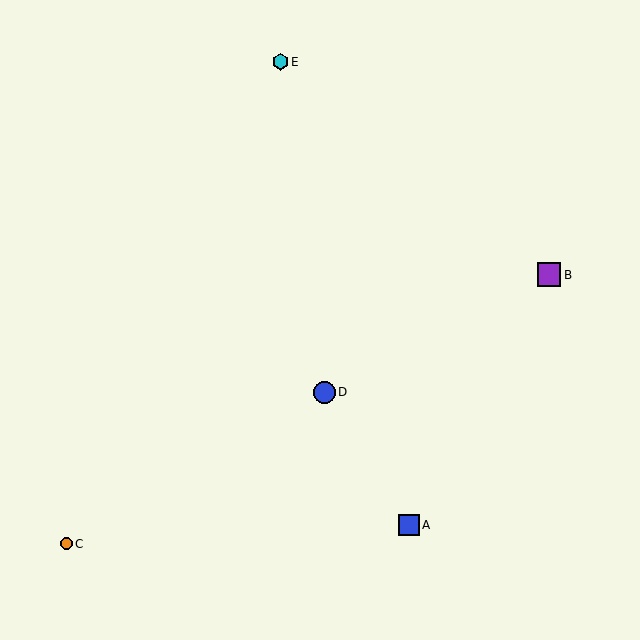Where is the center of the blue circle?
The center of the blue circle is at (325, 392).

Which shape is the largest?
The purple square (labeled B) is the largest.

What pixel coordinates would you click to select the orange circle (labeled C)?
Click at (66, 544) to select the orange circle C.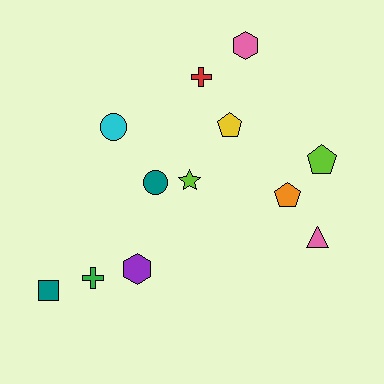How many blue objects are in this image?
There are no blue objects.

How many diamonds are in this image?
There are no diamonds.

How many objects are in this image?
There are 12 objects.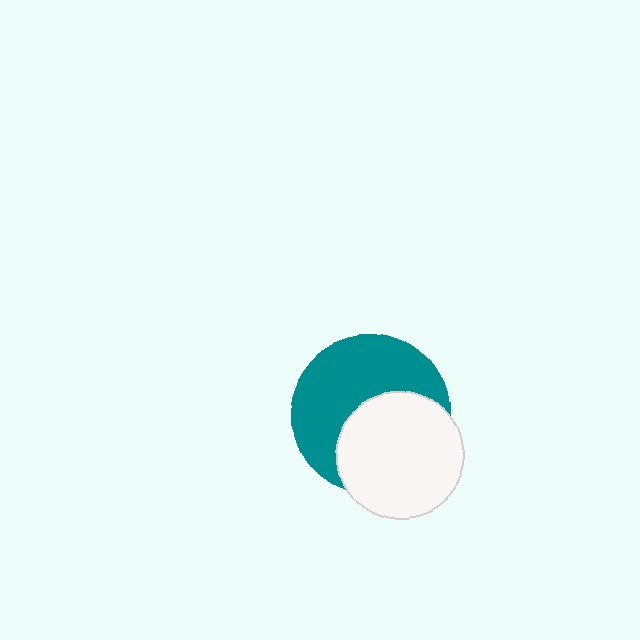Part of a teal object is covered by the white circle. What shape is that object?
It is a circle.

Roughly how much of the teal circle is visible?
About half of it is visible (roughly 55%).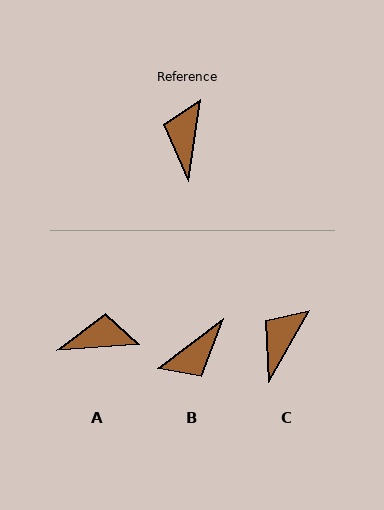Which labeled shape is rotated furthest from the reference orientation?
B, about 136 degrees away.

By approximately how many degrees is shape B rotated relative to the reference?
Approximately 136 degrees counter-clockwise.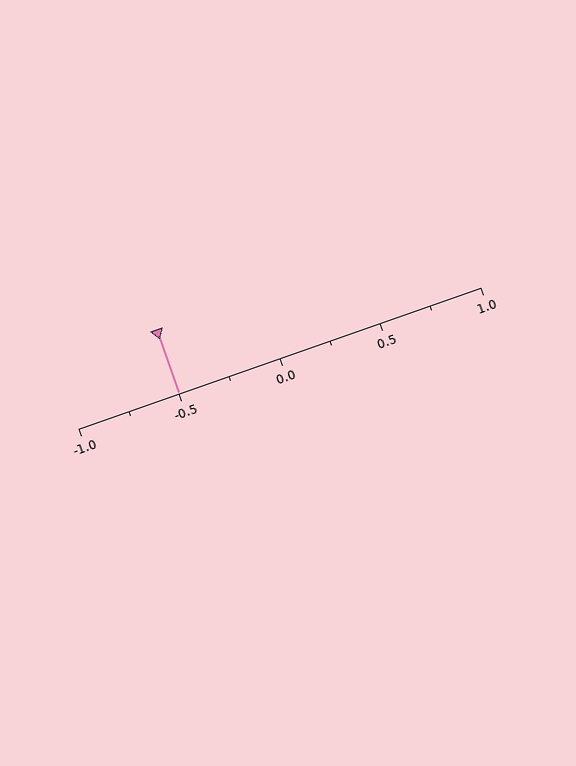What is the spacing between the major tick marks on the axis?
The major ticks are spaced 0.5 apart.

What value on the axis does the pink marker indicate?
The marker indicates approximately -0.5.